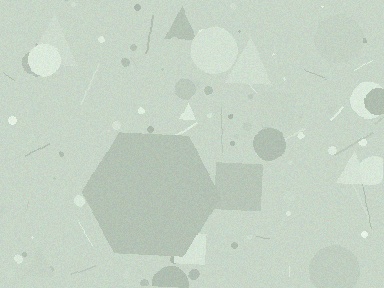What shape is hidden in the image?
A hexagon is hidden in the image.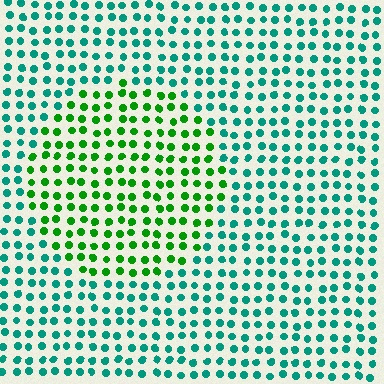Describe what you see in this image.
The image is filled with small teal elements in a uniform arrangement. A circle-shaped region is visible where the elements are tinted to a slightly different hue, forming a subtle color boundary.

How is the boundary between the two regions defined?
The boundary is defined purely by a slight shift in hue (about 47 degrees). Spacing, size, and orientation are identical on both sides.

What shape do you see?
I see a circle.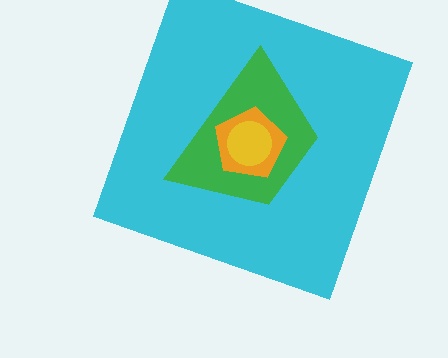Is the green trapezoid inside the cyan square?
Yes.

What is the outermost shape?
The cyan square.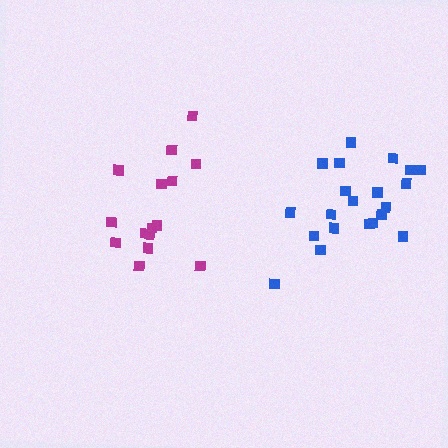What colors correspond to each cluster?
The clusters are colored: magenta, blue.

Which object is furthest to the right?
The blue cluster is rightmost.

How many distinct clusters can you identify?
There are 2 distinct clusters.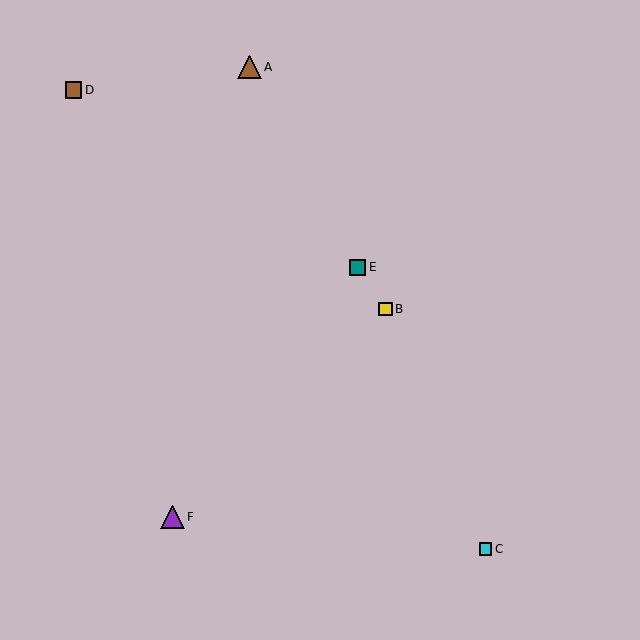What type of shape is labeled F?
Shape F is a purple triangle.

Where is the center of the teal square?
The center of the teal square is at (358, 267).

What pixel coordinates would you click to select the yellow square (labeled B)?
Click at (386, 309) to select the yellow square B.